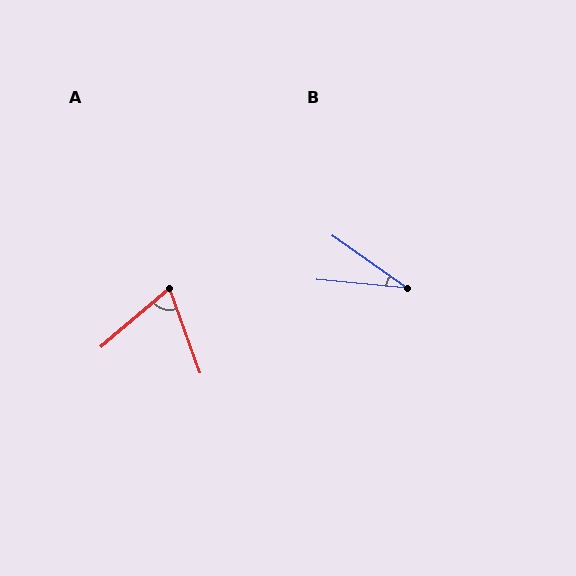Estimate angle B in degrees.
Approximately 30 degrees.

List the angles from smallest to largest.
B (30°), A (69°).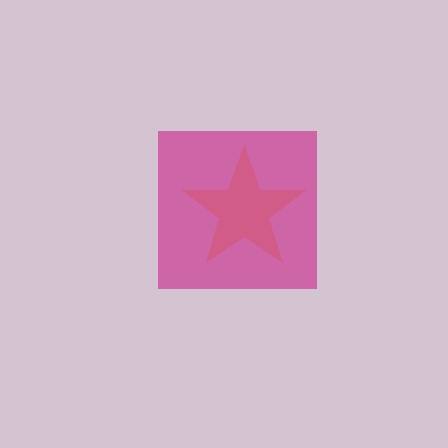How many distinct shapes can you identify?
There are 2 distinct shapes: an orange star, a magenta square.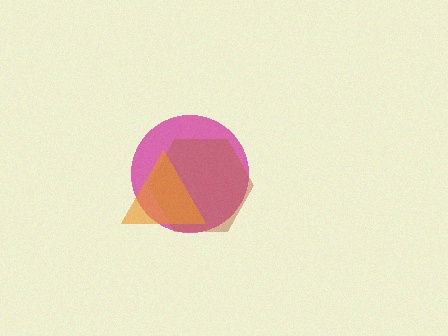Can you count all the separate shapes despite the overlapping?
Yes, there are 3 separate shapes.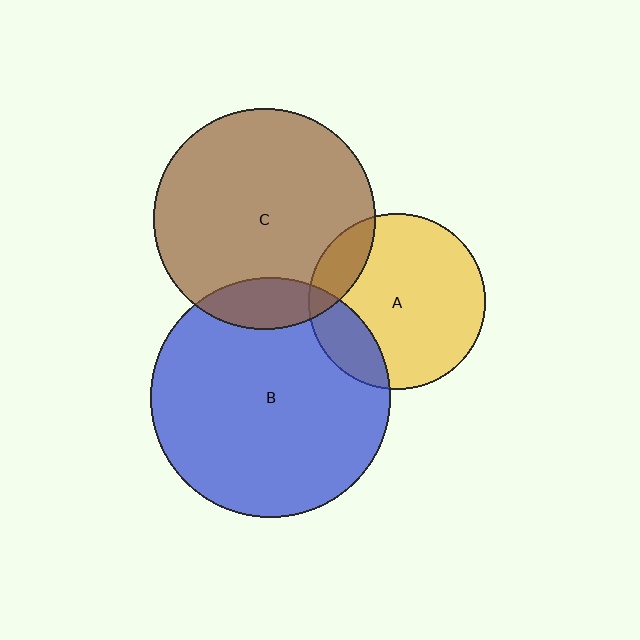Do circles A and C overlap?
Yes.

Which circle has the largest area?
Circle B (blue).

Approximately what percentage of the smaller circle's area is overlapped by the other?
Approximately 15%.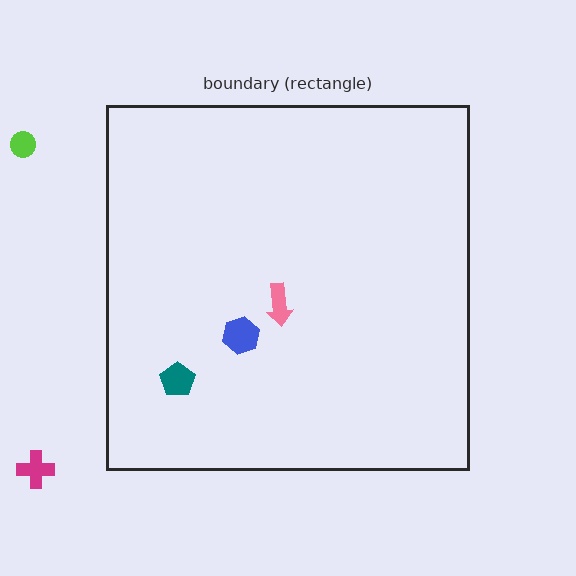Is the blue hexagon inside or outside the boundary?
Inside.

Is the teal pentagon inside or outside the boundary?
Inside.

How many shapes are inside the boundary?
3 inside, 2 outside.